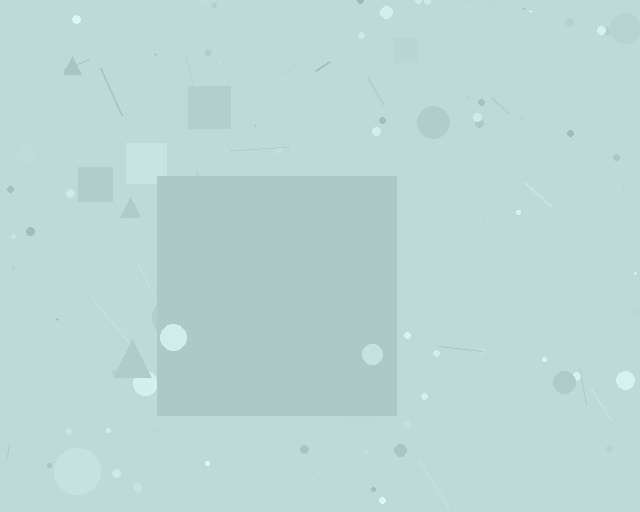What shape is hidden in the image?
A square is hidden in the image.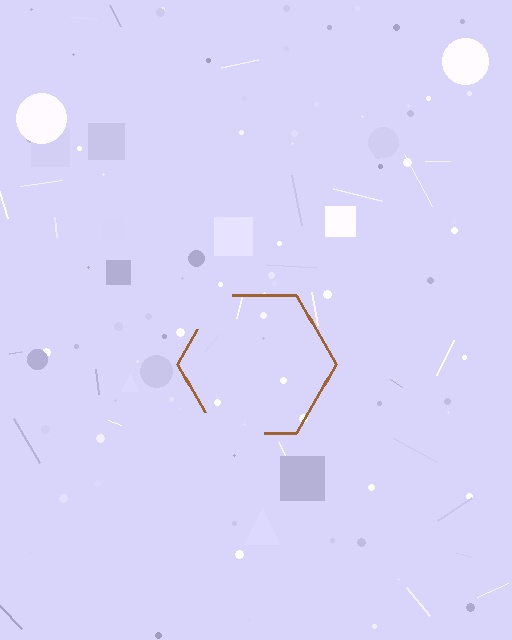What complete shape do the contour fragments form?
The contour fragments form a hexagon.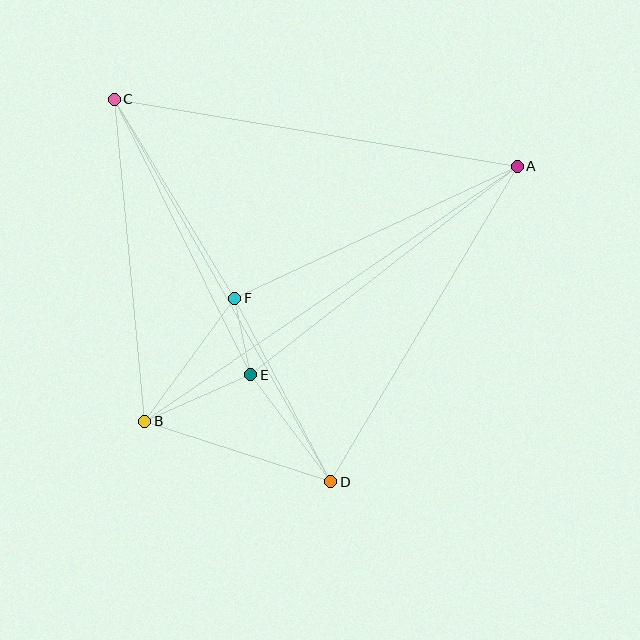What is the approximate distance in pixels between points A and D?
The distance between A and D is approximately 366 pixels.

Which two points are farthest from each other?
Points A and B are farthest from each other.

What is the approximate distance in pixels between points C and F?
The distance between C and F is approximately 233 pixels.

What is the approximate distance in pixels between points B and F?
The distance between B and F is approximately 153 pixels.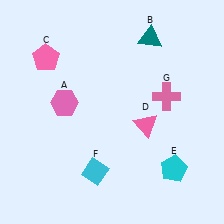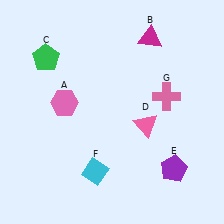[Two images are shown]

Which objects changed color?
B changed from teal to magenta. C changed from pink to green. E changed from cyan to purple.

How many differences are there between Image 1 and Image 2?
There are 3 differences between the two images.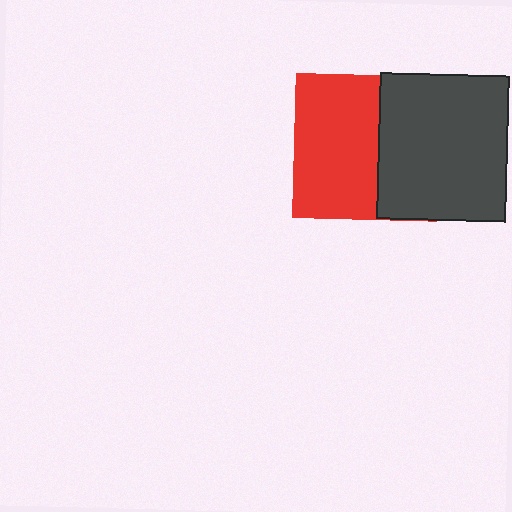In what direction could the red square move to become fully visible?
The red square could move left. That would shift it out from behind the dark gray rectangle entirely.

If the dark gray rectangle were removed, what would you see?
You would see the complete red square.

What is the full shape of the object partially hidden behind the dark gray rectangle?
The partially hidden object is a red square.